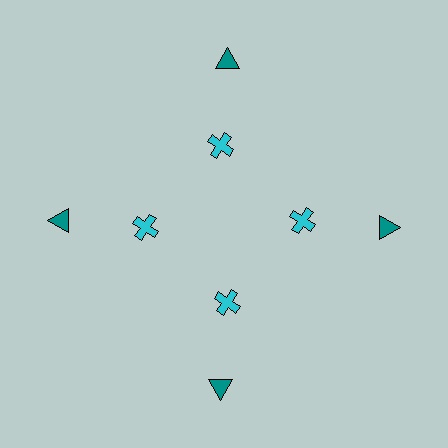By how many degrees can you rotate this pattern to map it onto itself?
The pattern maps onto itself every 90 degrees of rotation.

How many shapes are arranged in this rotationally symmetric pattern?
There are 8 shapes, arranged in 4 groups of 2.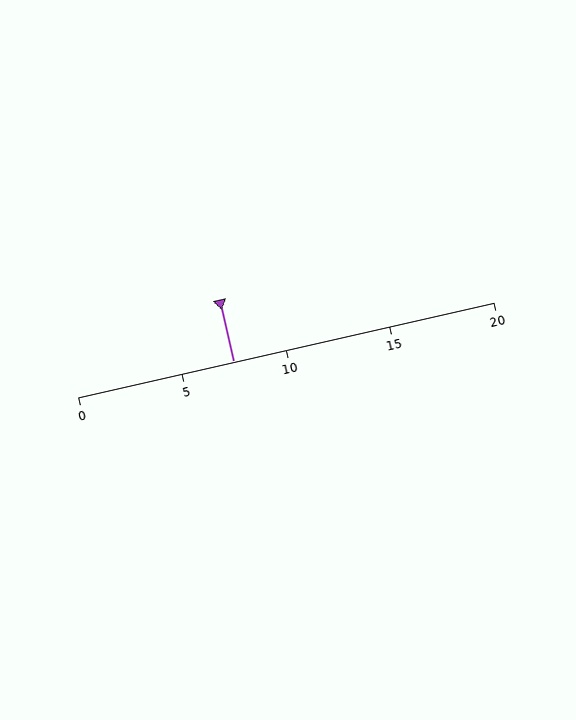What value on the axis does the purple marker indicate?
The marker indicates approximately 7.5.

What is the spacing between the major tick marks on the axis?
The major ticks are spaced 5 apart.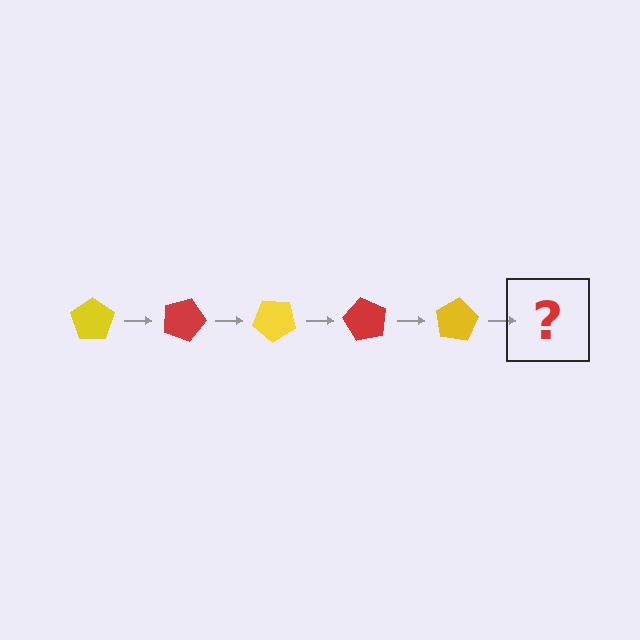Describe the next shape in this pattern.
It should be a red pentagon, rotated 100 degrees from the start.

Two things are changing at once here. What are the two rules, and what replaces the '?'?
The two rules are that it rotates 20 degrees each step and the color cycles through yellow and red. The '?' should be a red pentagon, rotated 100 degrees from the start.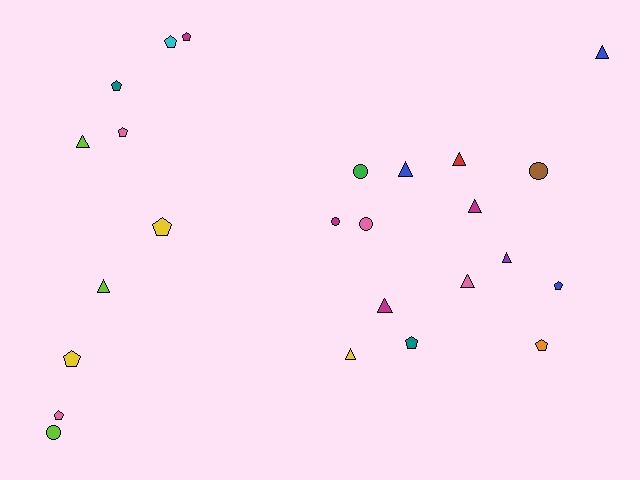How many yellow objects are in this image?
There are 3 yellow objects.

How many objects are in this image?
There are 25 objects.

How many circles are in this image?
There are 5 circles.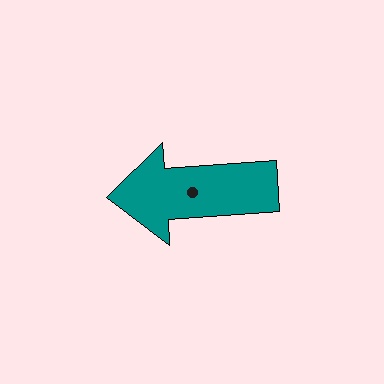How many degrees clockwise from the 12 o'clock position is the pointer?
Approximately 266 degrees.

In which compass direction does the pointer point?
West.